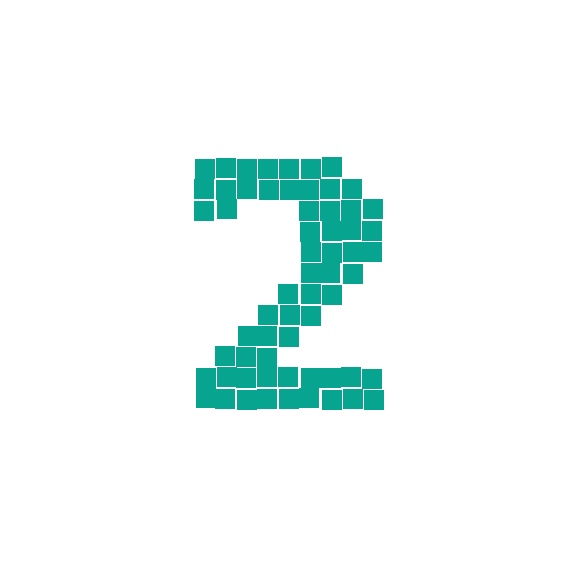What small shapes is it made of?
It is made of small squares.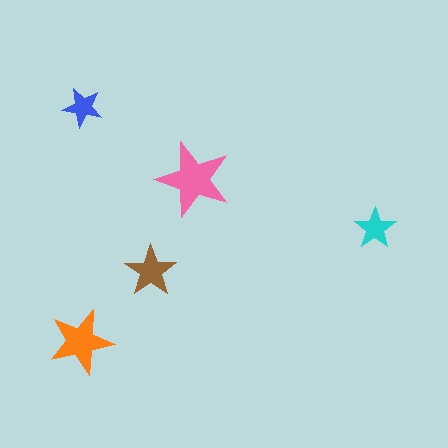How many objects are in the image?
There are 5 objects in the image.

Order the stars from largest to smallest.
the pink one, the orange one, the brown one, the cyan one, the blue one.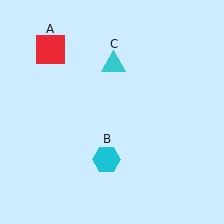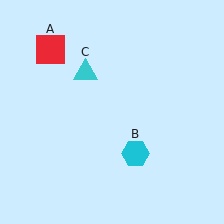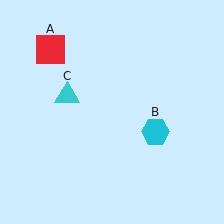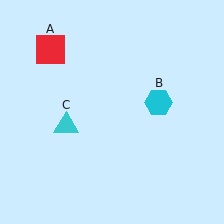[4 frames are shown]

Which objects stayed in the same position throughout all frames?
Red square (object A) remained stationary.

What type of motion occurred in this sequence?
The cyan hexagon (object B), cyan triangle (object C) rotated counterclockwise around the center of the scene.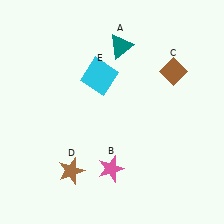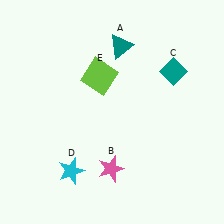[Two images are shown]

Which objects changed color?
C changed from brown to teal. D changed from brown to cyan. E changed from cyan to lime.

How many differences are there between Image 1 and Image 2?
There are 3 differences between the two images.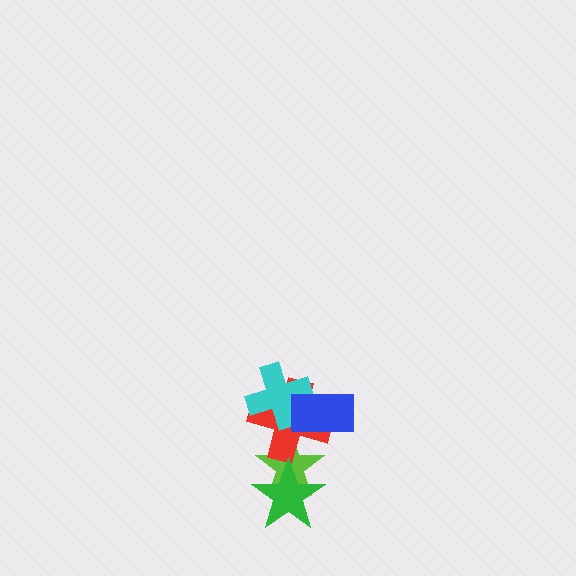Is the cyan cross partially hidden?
Yes, it is partially covered by another shape.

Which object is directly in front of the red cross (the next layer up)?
The cyan cross is directly in front of the red cross.